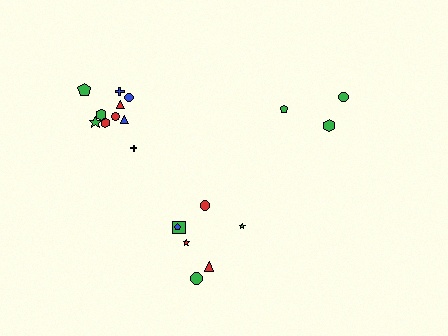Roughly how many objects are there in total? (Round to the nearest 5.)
Roughly 20 objects in total.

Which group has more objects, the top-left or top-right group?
The top-left group.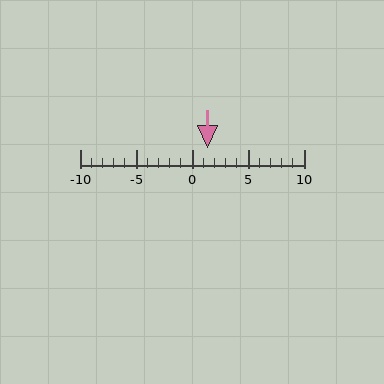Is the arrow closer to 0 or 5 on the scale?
The arrow is closer to 0.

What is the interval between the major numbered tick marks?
The major tick marks are spaced 5 units apart.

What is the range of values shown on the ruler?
The ruler shows values from -10 to 10.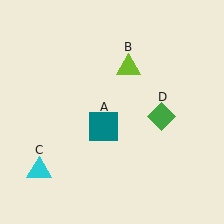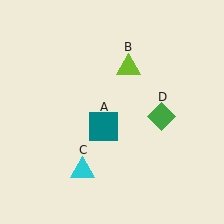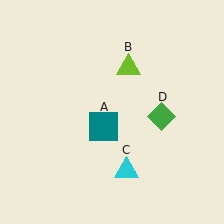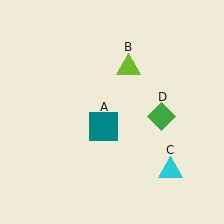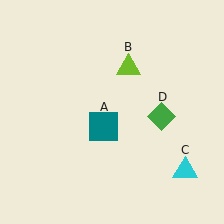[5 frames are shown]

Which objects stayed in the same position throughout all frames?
Teal square (object A) and lime triangle (object B) and green diamond (object D) remained stationary.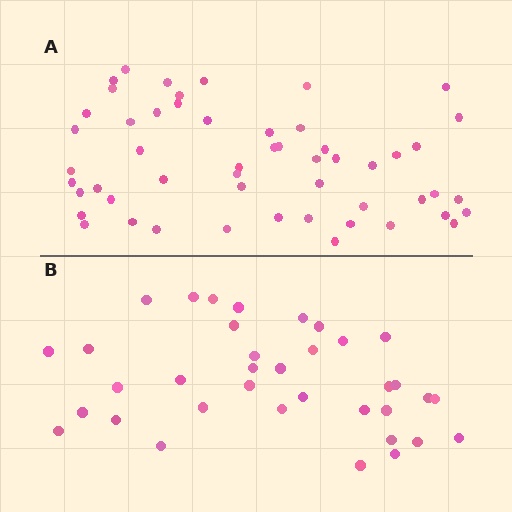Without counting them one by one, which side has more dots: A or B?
Region A (the top region) has more dots.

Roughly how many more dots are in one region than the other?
Region A has approximately 15 more dots than region B.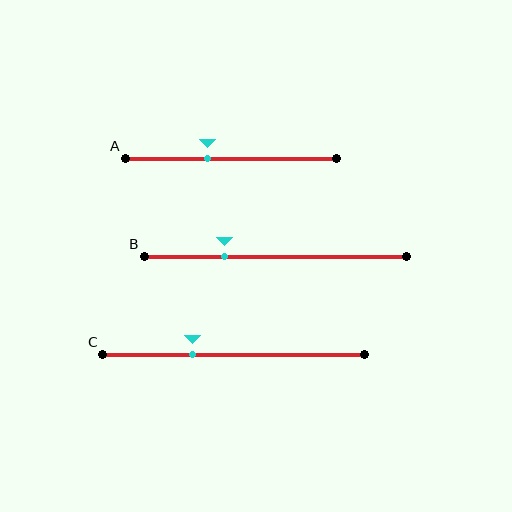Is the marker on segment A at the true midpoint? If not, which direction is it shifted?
No, the marker on segment A is shifted to the left by about 11% of the segment length.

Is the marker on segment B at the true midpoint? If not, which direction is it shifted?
No, the marker on segment B is shifted to the left by about 19% of the segment length.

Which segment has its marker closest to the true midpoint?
Segment A has its marker closest to the true midpoint.